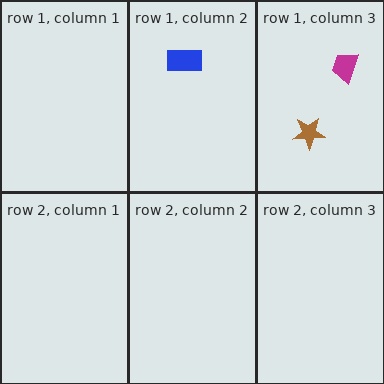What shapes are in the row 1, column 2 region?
The blue rectangle.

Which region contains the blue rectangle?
The row 1, column 2 region.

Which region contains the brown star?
The row 1, column 3 region.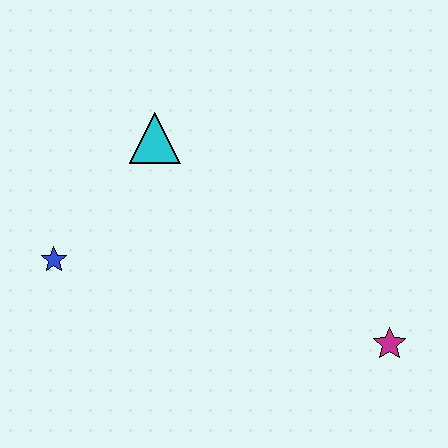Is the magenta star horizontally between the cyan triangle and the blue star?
No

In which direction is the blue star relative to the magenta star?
The blue star is to the left of the magenta star.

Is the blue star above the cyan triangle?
No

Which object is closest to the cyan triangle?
The blue star is closest to the cyan triangle.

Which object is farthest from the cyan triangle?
The magenta star is farthest from the cyan triangle.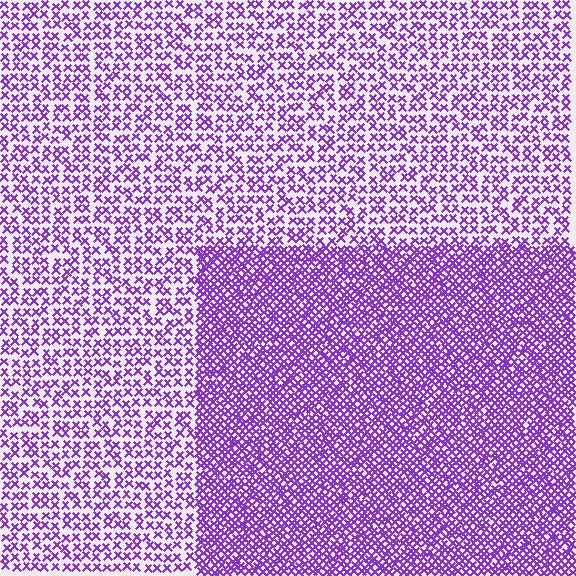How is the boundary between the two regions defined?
The boundary is defined by a change in element density (approximately 2.1x ratio). All elements are the same color, size, and shape.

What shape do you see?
I see a rectangle.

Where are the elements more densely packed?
The elements are more densely packed inside the rectangle boundary.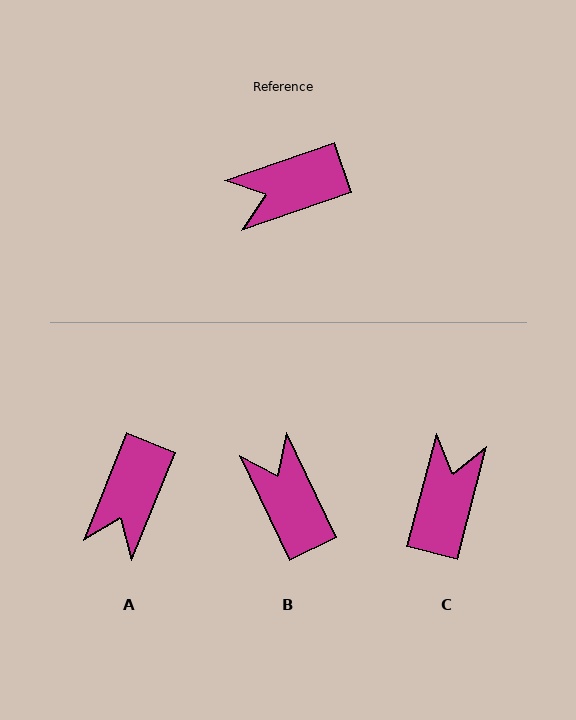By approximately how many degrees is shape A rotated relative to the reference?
Approximately 49 degrees counter-clockwise.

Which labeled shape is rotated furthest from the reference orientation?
C, about 124 degrees away.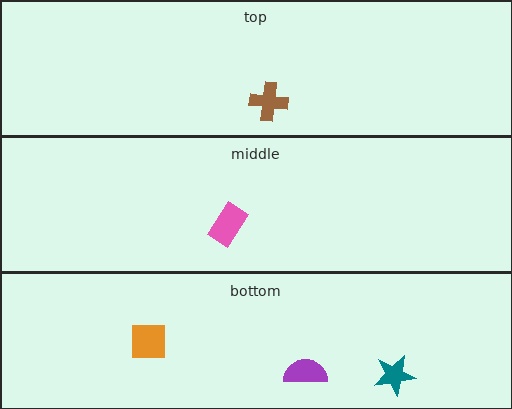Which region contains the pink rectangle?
The middle region.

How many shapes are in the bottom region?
3.